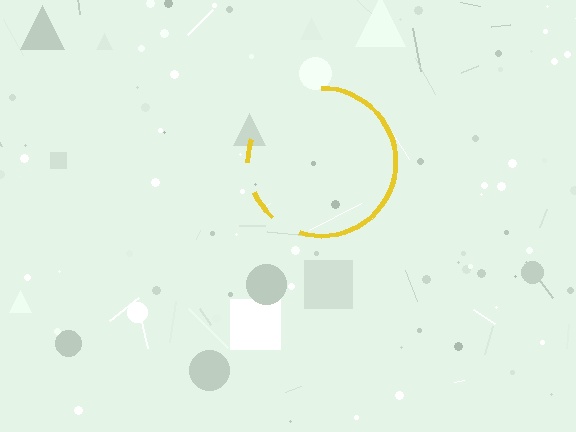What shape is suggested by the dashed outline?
The dashed outline suggests a circle.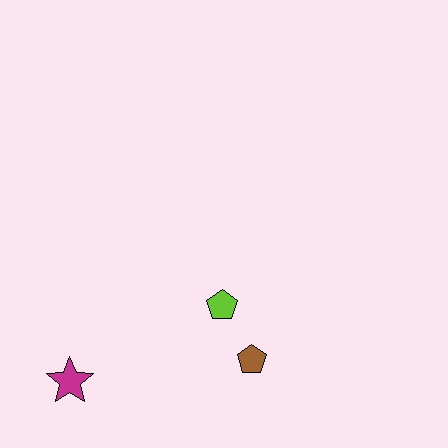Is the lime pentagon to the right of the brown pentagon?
No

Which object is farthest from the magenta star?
The brown pentagon is farthest from the magenta star.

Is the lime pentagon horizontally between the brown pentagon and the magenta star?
Yes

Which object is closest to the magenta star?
The lime pentagon is closest to the magenta star.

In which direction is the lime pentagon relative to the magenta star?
The lime pentagon is to the right of the magenta star.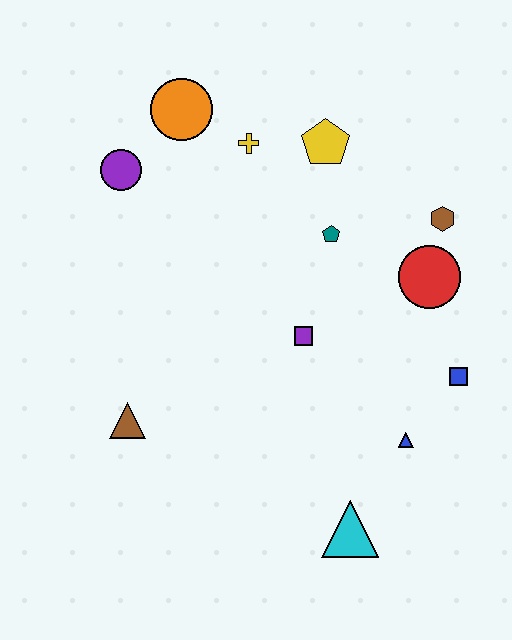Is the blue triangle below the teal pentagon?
Yes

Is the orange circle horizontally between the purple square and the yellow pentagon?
No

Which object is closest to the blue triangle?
The blue square is closest to the blue triangle.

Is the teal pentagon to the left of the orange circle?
No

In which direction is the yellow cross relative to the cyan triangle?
The yellow cross is above the cyan triangle.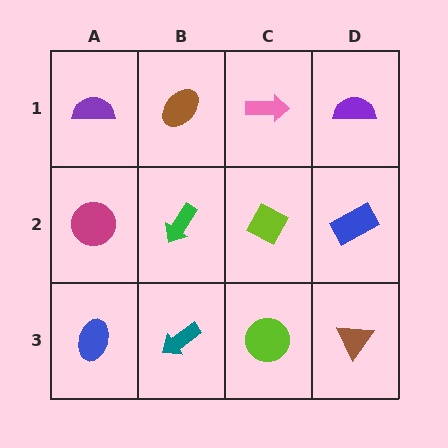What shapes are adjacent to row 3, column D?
A blue rectangle (row 2, column D), a lime circle (row 3, column C).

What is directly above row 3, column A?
A magenta circle.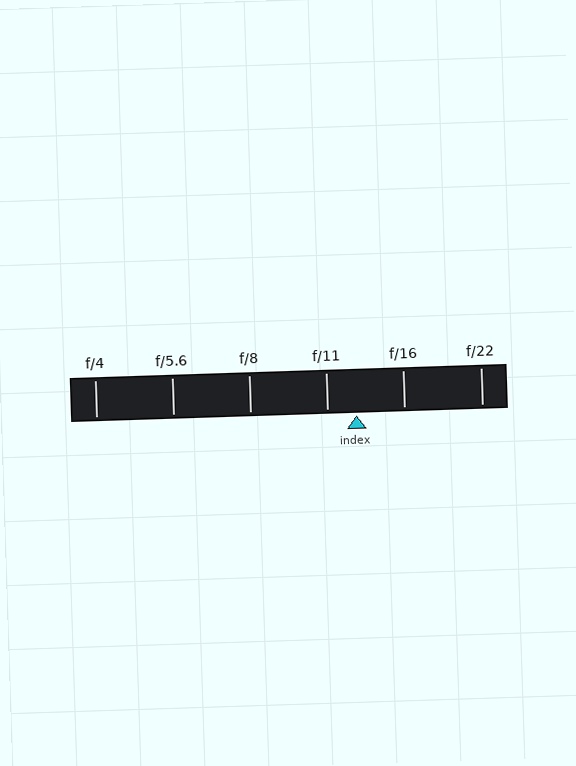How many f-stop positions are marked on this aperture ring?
There are 6 f-stop positions marked.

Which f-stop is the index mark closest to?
The index mark is closest to f/11.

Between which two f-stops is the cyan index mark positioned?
The index mark is between f/11 and f/16.